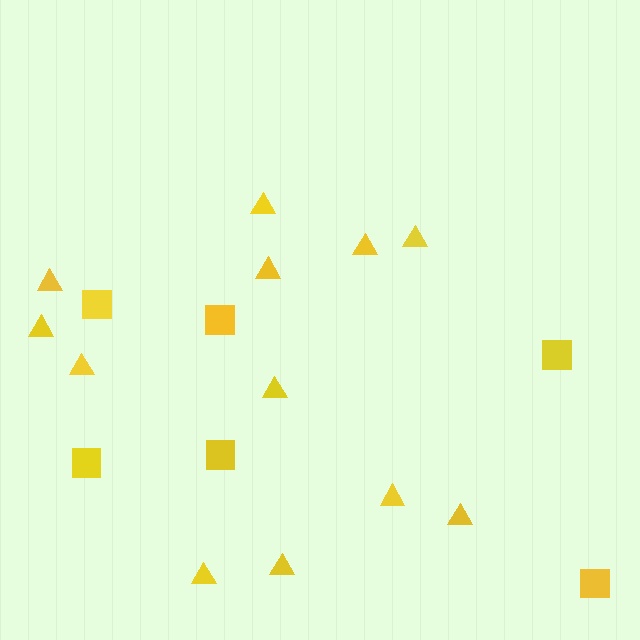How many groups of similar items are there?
There are 2 groups: one group of triangles (12) and one group of squares (6).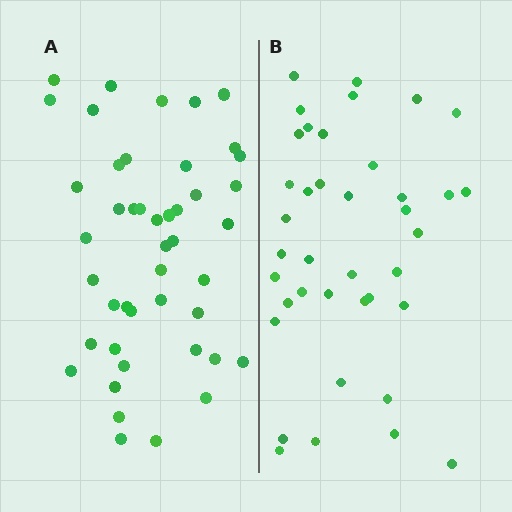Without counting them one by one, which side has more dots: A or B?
Region A (the left region) has more dots.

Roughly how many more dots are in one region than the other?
Region A has about 6 more dots than region B.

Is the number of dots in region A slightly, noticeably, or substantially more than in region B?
Region A has only slightly more — the two regions are fairly close. The ratio is roughly 1.2 to 1.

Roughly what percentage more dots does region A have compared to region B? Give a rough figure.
About 15% more.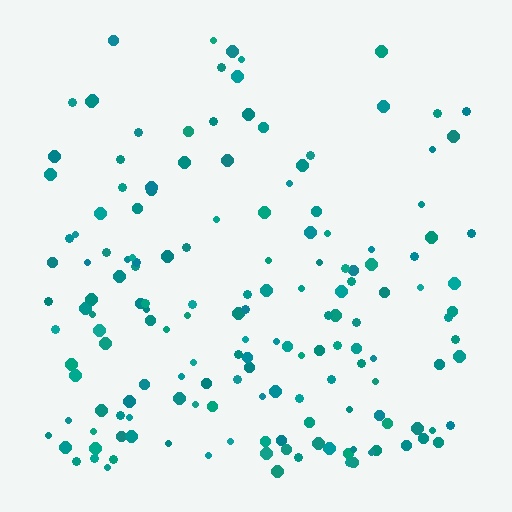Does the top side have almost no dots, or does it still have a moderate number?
Still a moderate number, just noticeably fewer than the bottom.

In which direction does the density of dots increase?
From top to bottom, with the bottom side densest.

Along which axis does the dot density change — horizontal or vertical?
Vertical.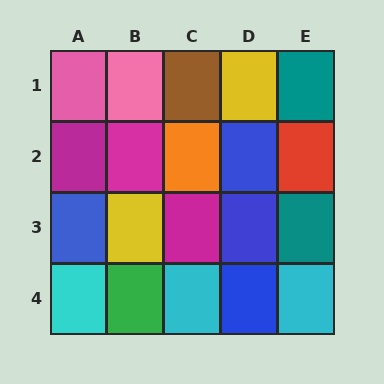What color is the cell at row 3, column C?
Magenta.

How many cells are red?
1 cell is red.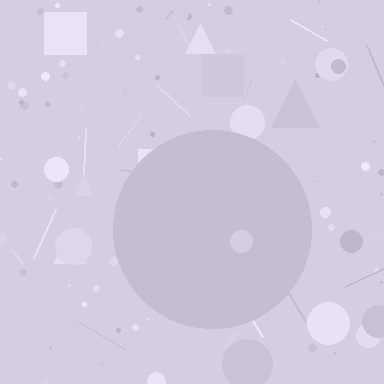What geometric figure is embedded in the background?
A circle is embedded in the background.